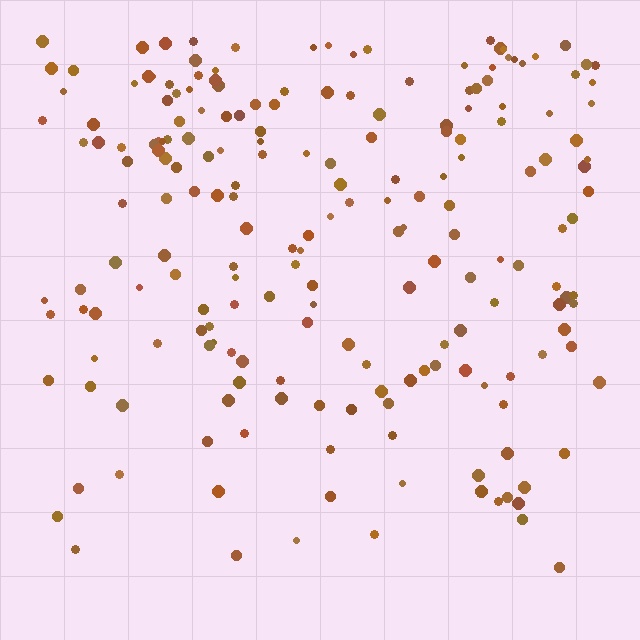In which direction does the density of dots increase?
From bottom to top, with the top side densest.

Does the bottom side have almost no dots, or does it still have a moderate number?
Still a moderate number, just noticeably fewer than the top.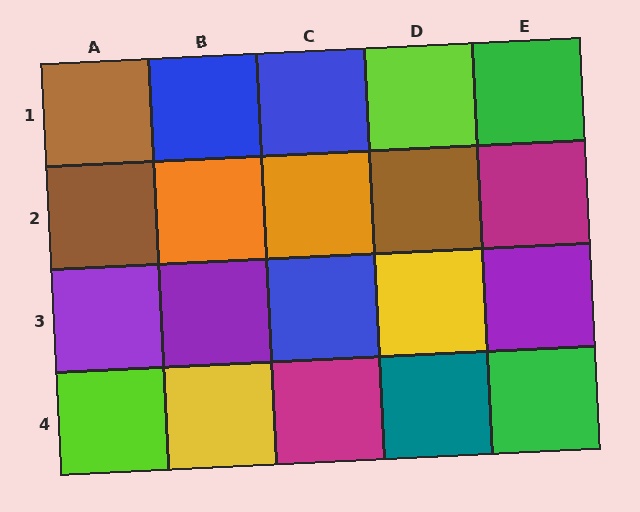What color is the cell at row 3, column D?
Yellow.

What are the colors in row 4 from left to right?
Lime, yellow, magenta, teal, green.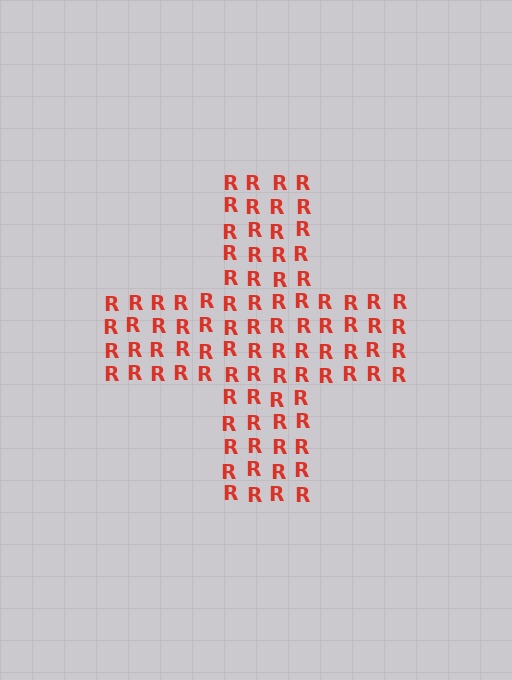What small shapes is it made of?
It is made of small letter R's.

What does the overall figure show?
The overall figure shows a cross.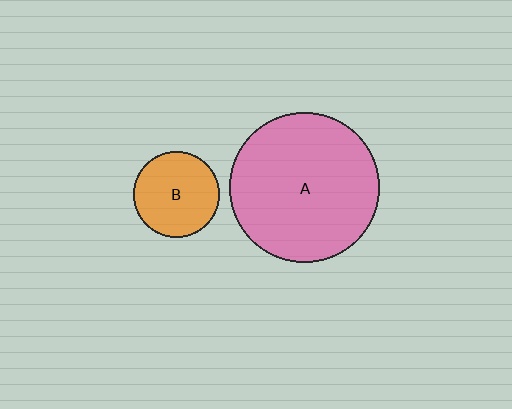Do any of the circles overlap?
No, none of the circles overlap.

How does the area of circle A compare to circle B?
Approximately 3.1 times.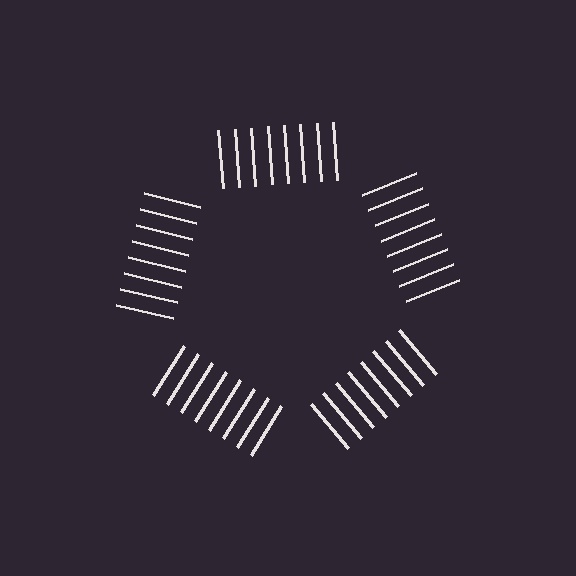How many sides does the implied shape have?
5 sides — the line-ends trace a pentagon.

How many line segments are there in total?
40 — 8 along each of the 5 edges.